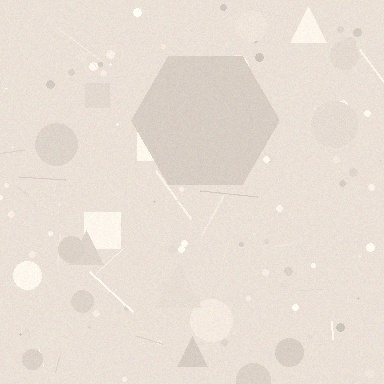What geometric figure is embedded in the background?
A hexagon is embedded in the background.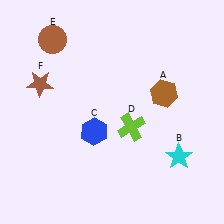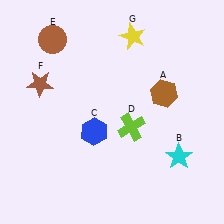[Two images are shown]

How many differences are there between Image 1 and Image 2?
There is 1 difference between the two images.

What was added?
A yellow star (G) was added in Image 2.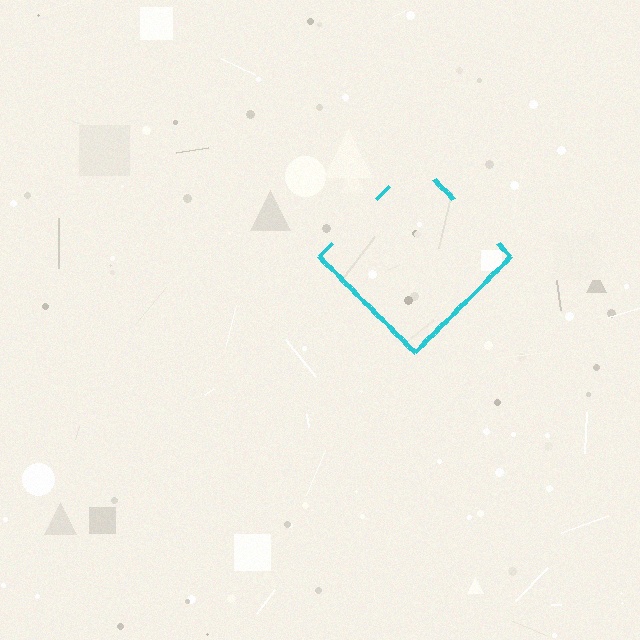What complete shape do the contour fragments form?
The contour fragments form a diamond.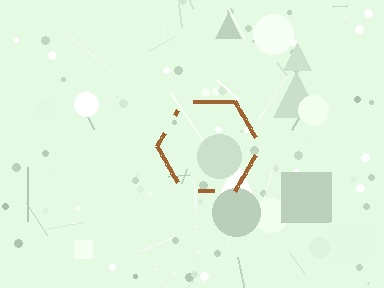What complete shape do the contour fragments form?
The contour fragments form a hexagon.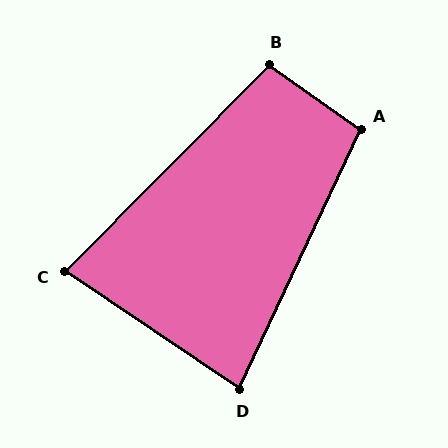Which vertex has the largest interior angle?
A, at approximately 101 degrees.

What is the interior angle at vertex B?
Approximately 99 degrees (obtuse).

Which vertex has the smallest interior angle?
C, at approximately 79 degrees.